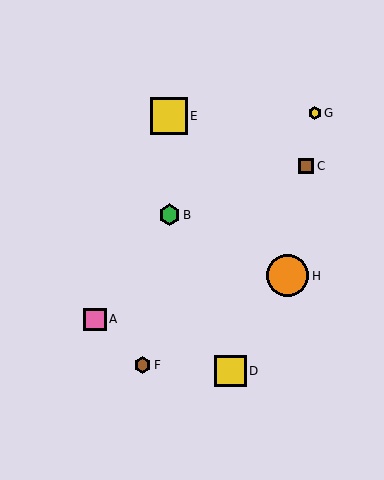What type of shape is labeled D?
Shape D is a yellow square.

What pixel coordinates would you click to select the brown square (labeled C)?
Click at (306, 166) to select the brown square C.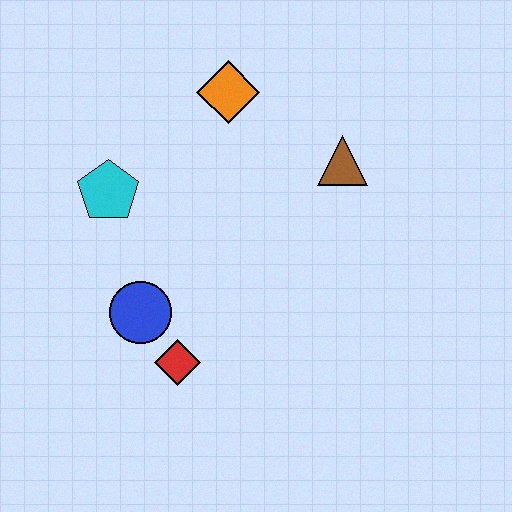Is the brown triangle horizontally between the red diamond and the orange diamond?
No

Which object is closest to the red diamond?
The blue circle is closest to the red diamond.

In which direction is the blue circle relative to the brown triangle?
The blue circle is to the left of the brown triangle.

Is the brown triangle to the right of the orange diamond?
Yes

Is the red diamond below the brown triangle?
Yes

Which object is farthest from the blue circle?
The brown triangle is farthest from the blue circle.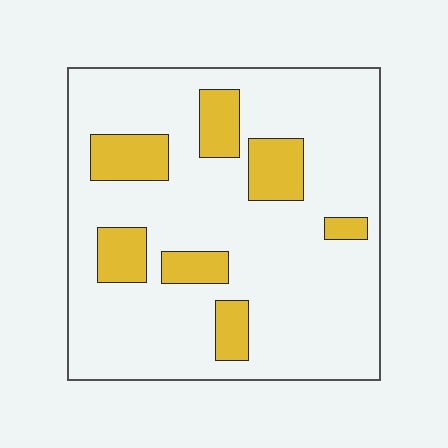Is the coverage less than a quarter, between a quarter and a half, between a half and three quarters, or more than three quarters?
Less than a quarter.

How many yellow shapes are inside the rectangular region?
7.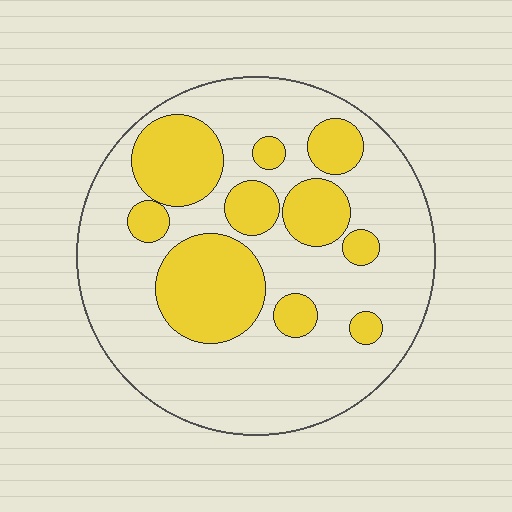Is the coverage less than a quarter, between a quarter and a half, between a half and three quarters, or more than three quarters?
Between a quarter and a half.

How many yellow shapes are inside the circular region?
10.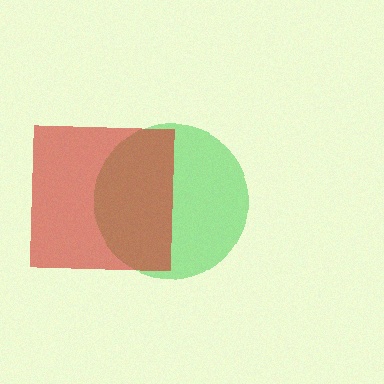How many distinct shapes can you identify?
There are 2 distinct shapes: a green circle, a red square.